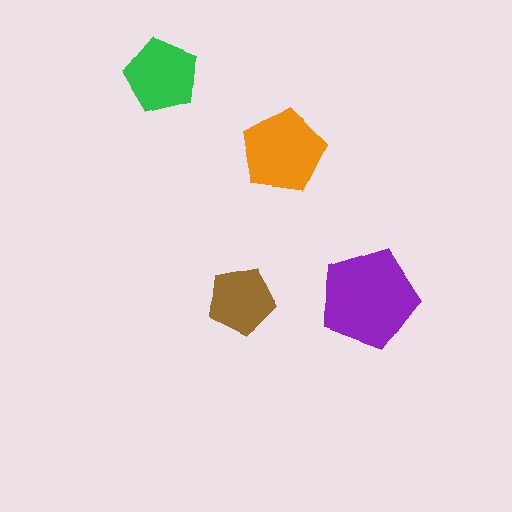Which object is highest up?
The green pentagon is topmost.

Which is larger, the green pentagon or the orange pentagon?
The orange one.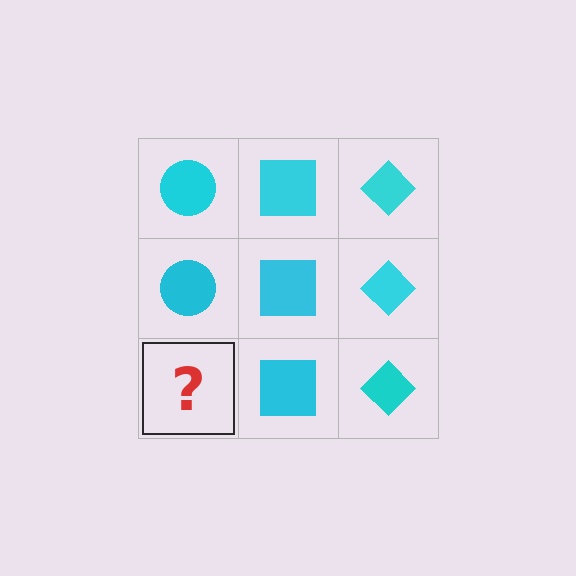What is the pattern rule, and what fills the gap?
The rule is that each column has a consistent shape. The gap should be filled with a cyan circle.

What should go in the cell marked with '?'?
The missing cell should contain a cyan circle.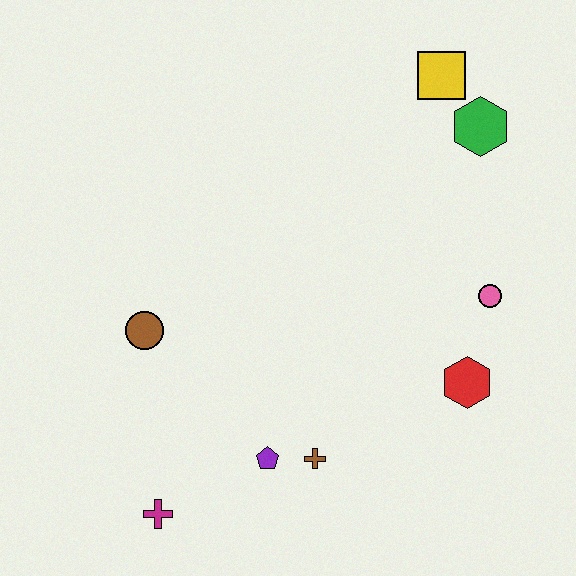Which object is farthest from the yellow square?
The magenta cross is farthest from the yellow square.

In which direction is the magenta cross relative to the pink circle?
The magenta cross is to the left of the pink circle.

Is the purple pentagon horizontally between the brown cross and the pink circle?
No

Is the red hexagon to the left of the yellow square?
No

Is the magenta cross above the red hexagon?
No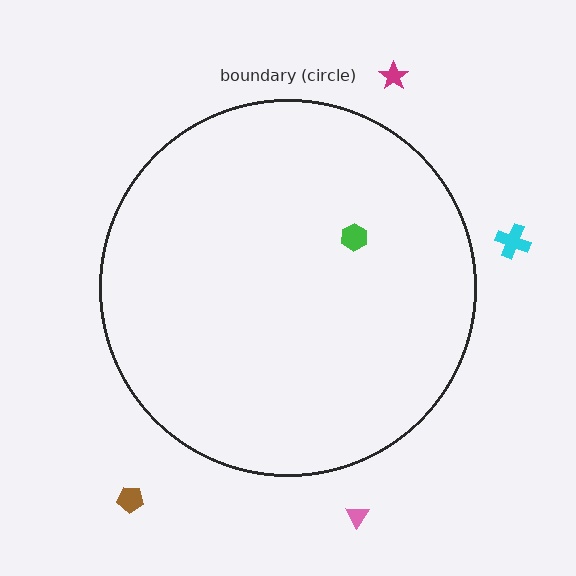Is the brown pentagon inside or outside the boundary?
Outside.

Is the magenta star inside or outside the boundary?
Outside.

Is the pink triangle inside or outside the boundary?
Outside.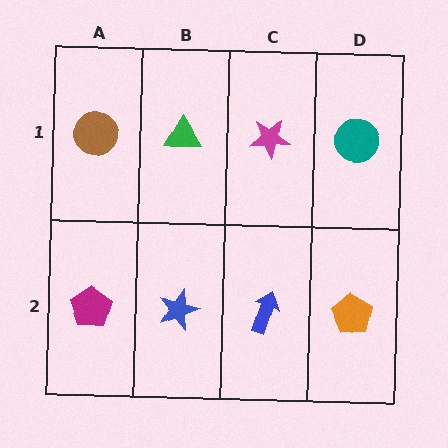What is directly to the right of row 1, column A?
A green triangle.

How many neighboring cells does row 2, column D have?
2.